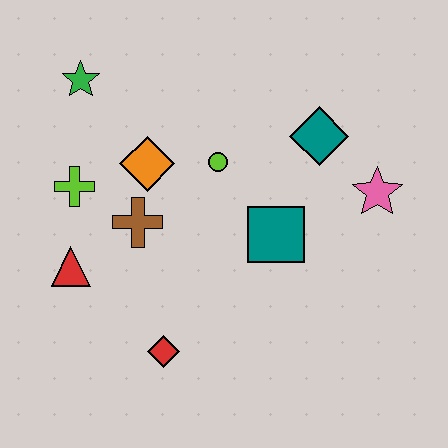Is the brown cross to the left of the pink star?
Yes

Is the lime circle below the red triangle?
No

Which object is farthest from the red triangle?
The pink star is farthest from the red triangle.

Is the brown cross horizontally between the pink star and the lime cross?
Yes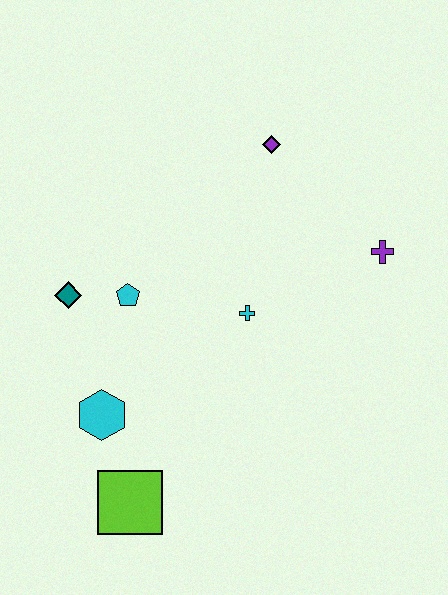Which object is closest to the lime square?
The cyan hexagon is closest to the lime square.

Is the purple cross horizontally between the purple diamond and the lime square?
No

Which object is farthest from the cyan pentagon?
The purple cross is farthest from the cyan pentagon.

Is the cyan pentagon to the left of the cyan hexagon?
No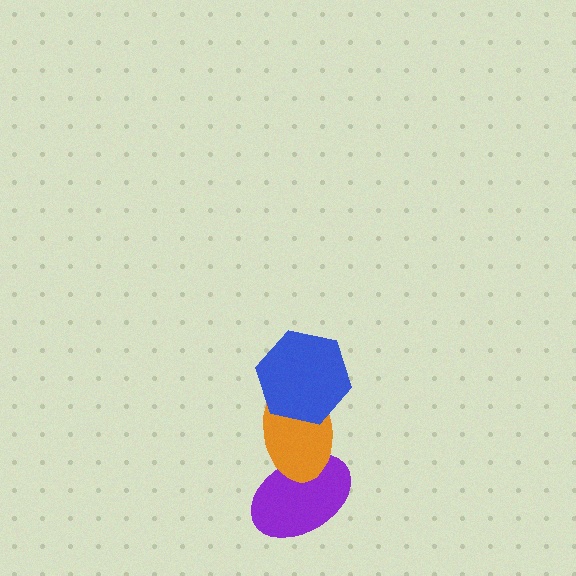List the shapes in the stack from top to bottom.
From top to bottom: the blue hexagon, the orange ellipse, the purple ellipse.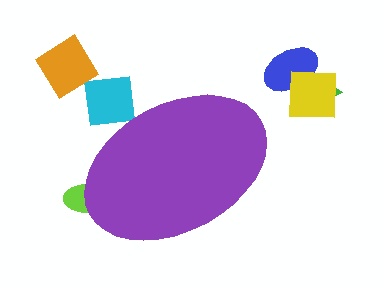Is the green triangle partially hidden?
No, the green triangle is fully visible.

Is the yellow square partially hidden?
No, the yellow square is fully visible.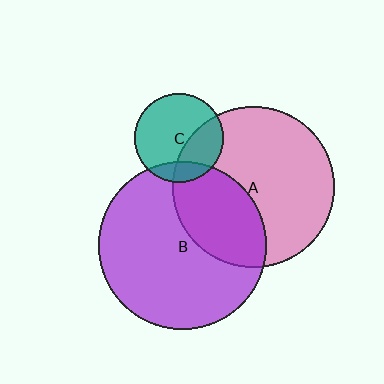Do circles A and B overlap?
Yes.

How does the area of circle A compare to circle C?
Approximately 3.3 times.